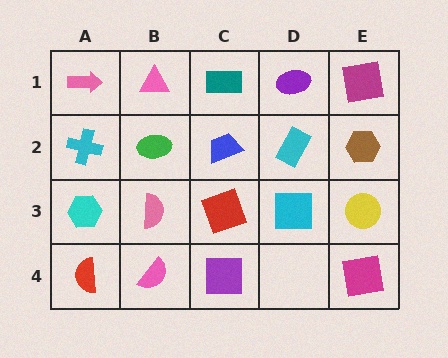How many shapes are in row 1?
5 shapes.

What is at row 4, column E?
A magenta square.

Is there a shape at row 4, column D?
No, that cell is empty.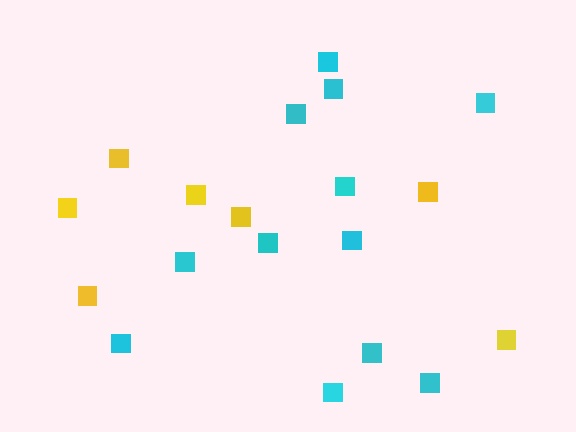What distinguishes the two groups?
There are 2 groups: one group of yellow squares (7) and one group of cyan squares (12).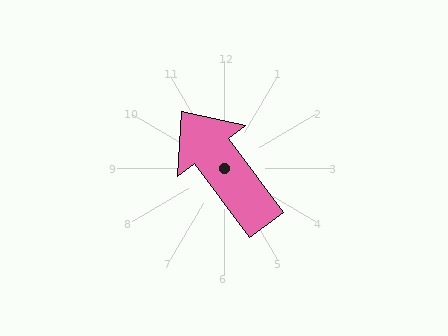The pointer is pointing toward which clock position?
Roughly 11 o'clock.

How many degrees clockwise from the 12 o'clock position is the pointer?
Approximately 323 degrees.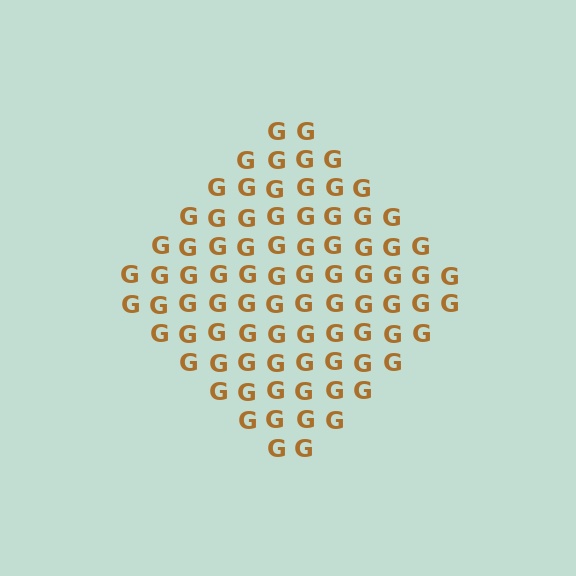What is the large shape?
The large shape is a diamond.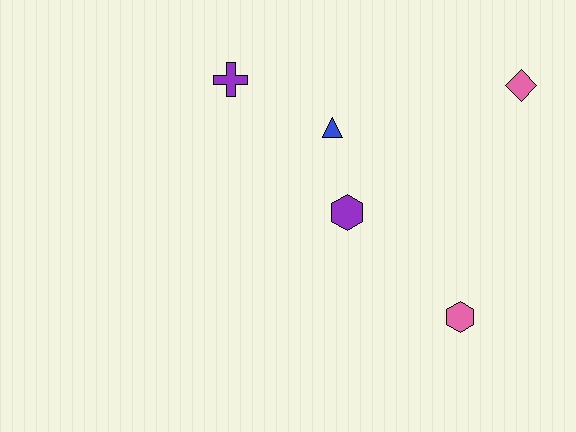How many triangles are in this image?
There is 1 triangle.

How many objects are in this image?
There are 5 objects.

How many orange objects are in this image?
There are no orange objects.